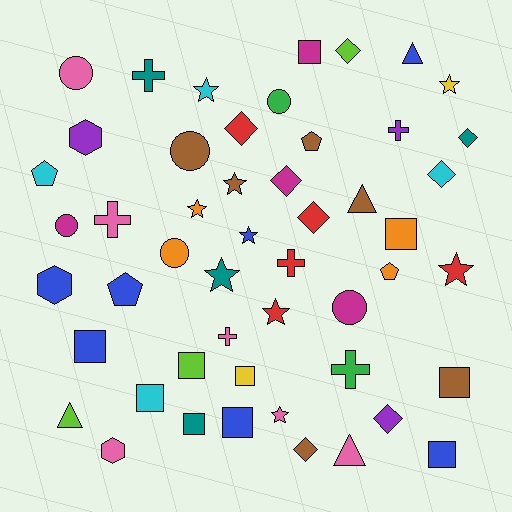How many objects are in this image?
There are 50 objects.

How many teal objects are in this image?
There are 4 teal objects.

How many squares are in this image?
There are 10 squares.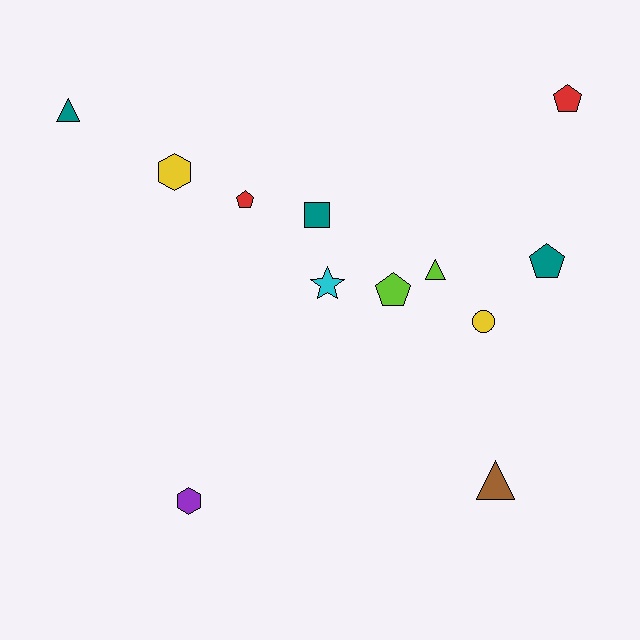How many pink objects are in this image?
There are no pink objects.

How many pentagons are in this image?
There are 4 pentagons.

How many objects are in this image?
There are 12 objects.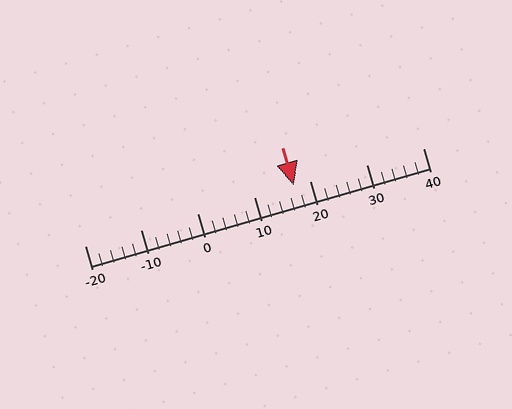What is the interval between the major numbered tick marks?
The major tick marks are spaced 10 units apart.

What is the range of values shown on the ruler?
The ruler shows values from -20 to 40.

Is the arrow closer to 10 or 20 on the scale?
The arrow is closer to 20.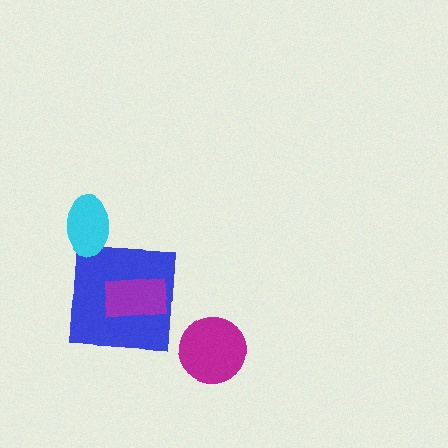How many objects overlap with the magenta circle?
0 objects overlap with the magenta circle.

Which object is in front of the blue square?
The purple rectangle is in front of the blue square.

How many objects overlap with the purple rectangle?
1 object overlaps with the purple rectangle.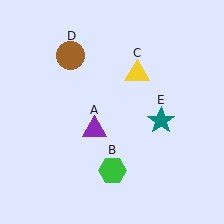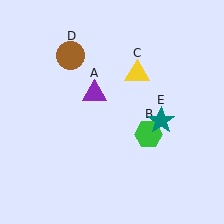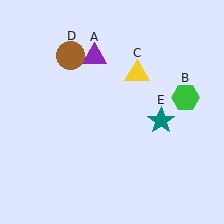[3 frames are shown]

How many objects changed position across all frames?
2 objects changed position: purple triangle (object A), green hexagon (object B).